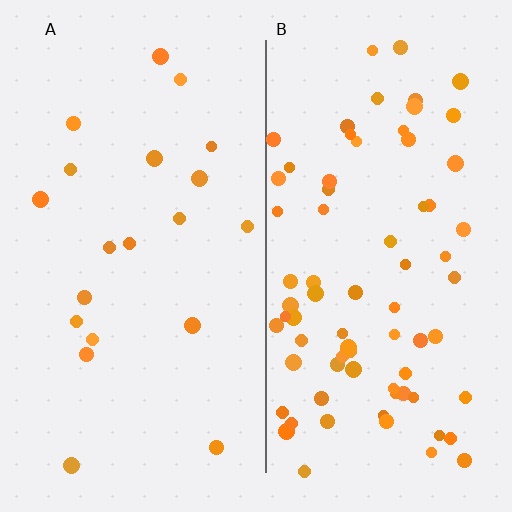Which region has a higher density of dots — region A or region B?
B (the right).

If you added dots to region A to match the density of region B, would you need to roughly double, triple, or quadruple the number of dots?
Approximately quadruple.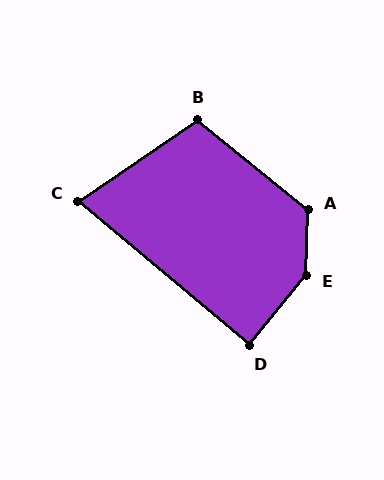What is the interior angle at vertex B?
Approximately 107 degrees (obtuse).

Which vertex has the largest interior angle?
E, at approximately 142 degrees.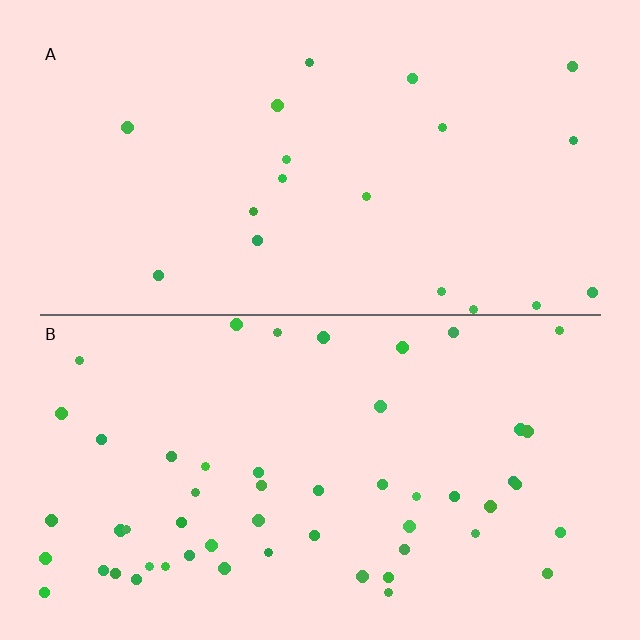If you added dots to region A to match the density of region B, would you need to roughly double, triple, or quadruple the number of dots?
Approximately triple.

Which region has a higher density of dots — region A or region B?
B (the bottom).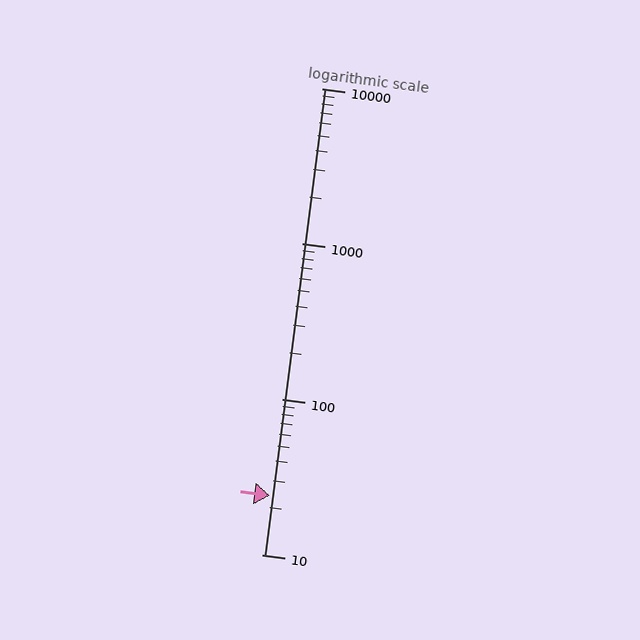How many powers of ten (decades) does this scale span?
The scale spans 3 decades, from 10 to 10000.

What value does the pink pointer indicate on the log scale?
The pointer indicates approximately 24.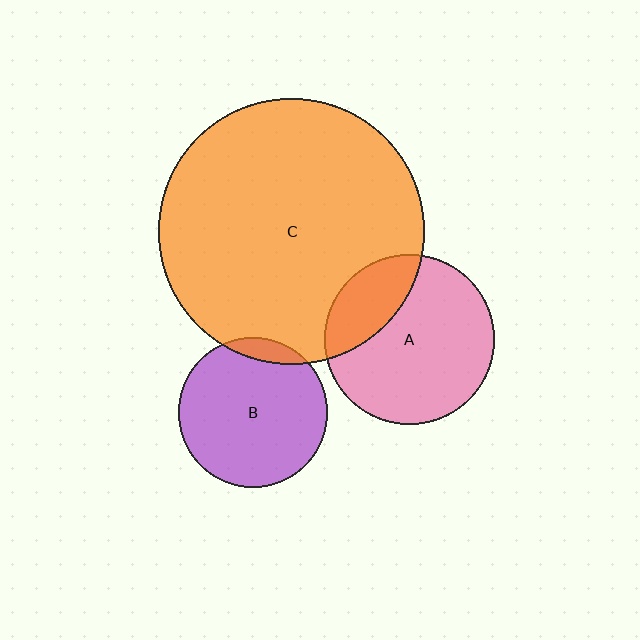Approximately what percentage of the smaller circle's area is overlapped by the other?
Approximately 10%.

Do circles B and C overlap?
Yes.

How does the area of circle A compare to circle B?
Approximately 1.3 times.